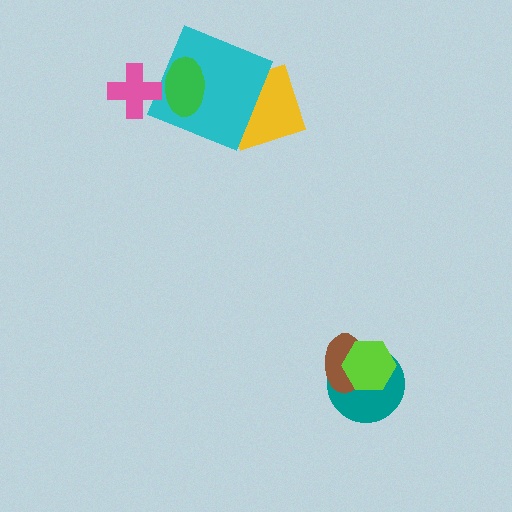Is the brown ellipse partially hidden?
Yes, it is partially covered by another shape.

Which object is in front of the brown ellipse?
The lime hexagon is in front of the brown ellipse.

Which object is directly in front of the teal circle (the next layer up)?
The brown ellipse is directly in front of the teal circle.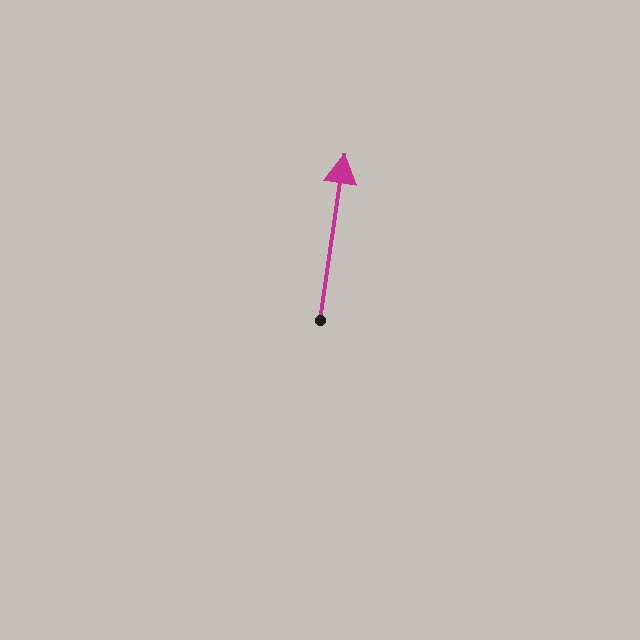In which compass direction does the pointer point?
North.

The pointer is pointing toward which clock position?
Roughly 12 o'clock.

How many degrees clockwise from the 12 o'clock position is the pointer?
Approximately 8 degrees.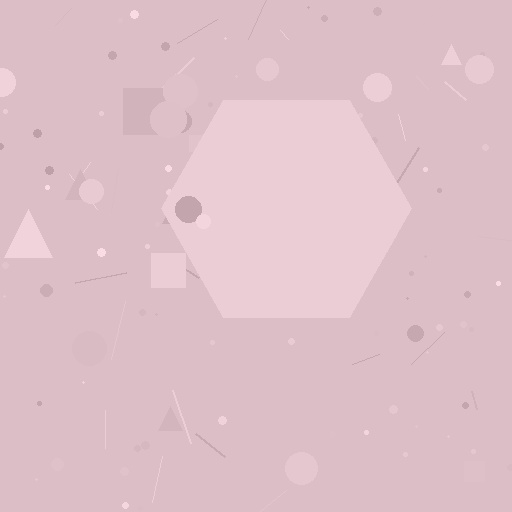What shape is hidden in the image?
A hexagon is hidden in the image.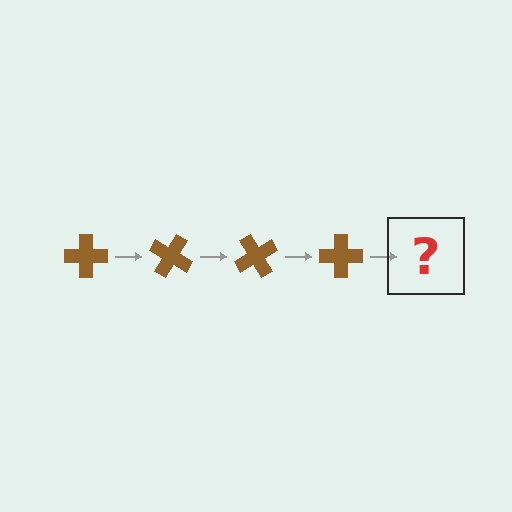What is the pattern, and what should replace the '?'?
The pattern is that the cross rotates 30 degrees each step. The '?' should be a brown cross rotated 120 degrees.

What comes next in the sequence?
The next element should be a brown cross rotated 120 degrees.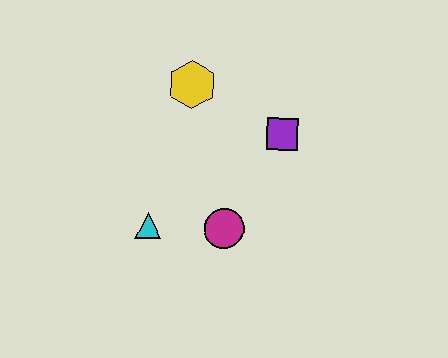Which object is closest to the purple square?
The yellow hexagon is closest to the purple square.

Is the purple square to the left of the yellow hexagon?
No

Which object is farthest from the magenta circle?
The yellow hexagon is farthest from the magenta circle.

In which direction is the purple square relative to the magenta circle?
The purple square is above the magenta circle.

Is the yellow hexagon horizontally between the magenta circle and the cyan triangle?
Yes